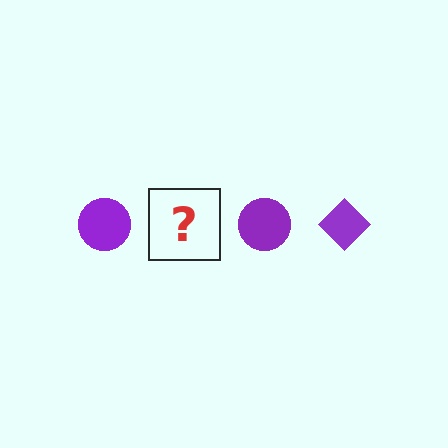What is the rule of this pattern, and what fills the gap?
The rule is that the pattern cycles through circle, diamond shapes in purple. The gap should be filled with a purple diamond.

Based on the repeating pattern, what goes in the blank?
The blank should be a purple diamond.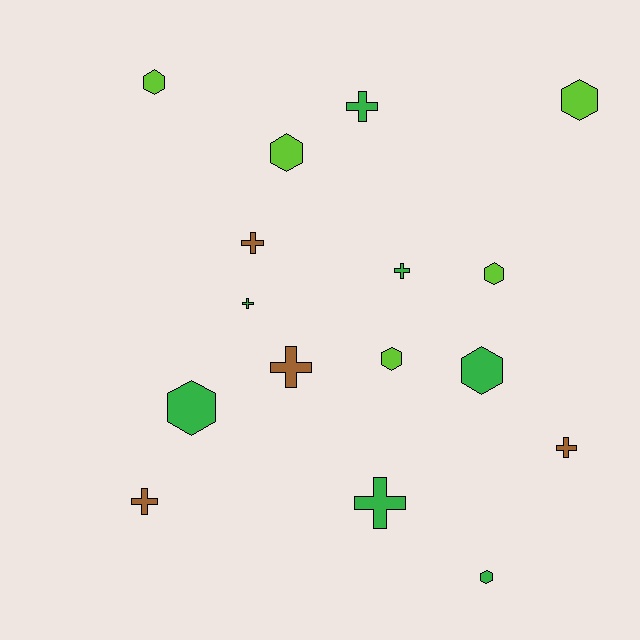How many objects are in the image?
There are 16 objects.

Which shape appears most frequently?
Cross, with 8 objects.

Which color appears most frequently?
Green, with 7 objects.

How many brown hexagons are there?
There are no brown hexagons.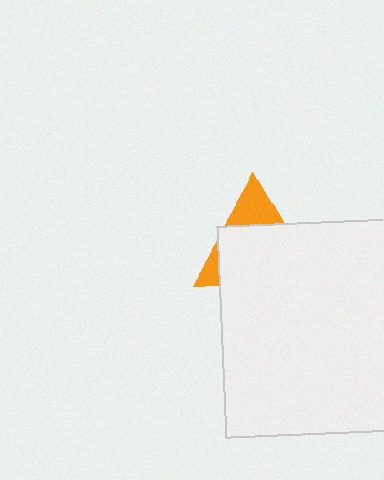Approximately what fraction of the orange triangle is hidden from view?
Roughly 69% of the orange triangle is hidden behind the white square.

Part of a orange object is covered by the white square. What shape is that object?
It is a triangle.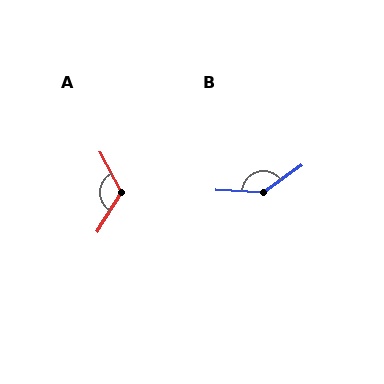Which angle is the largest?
B, at approximately 141 degrees.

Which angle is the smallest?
A, at approximately 120 degrees.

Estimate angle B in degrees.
Approximately 141 degrees.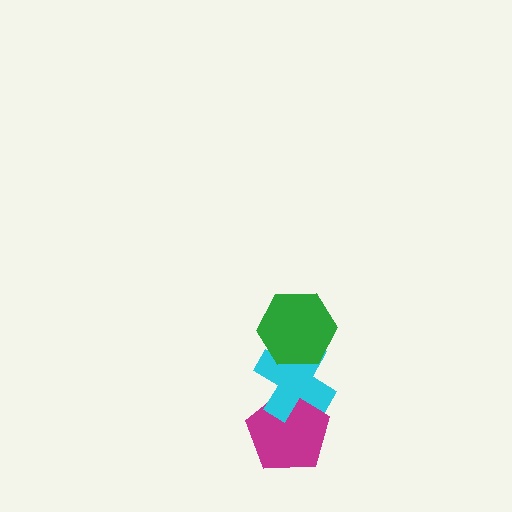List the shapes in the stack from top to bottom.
From top to bottom: the green hexagon, the cyan cross, the magenta pentagon.